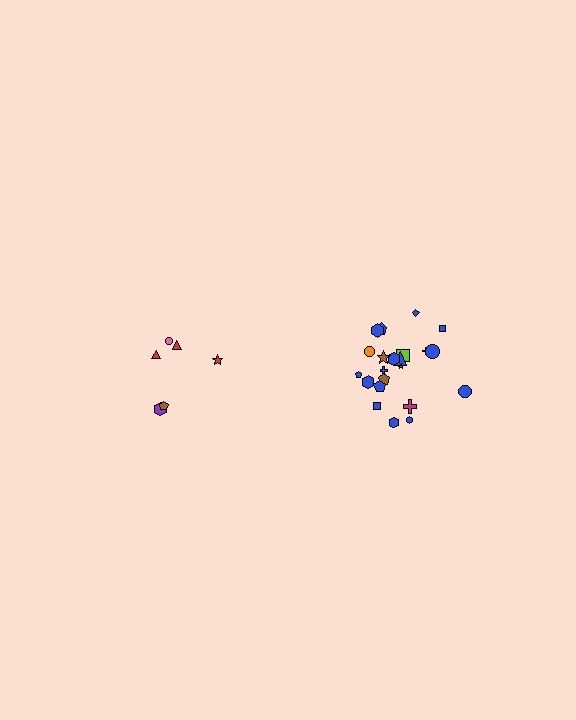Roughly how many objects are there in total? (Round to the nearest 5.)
Roughly 30 objects in total.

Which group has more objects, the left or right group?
The right group.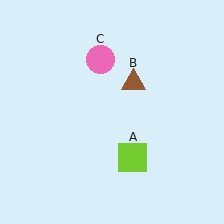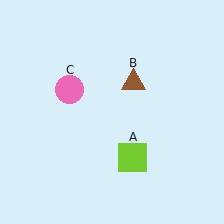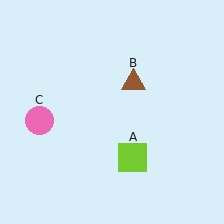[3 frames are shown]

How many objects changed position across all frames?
1 object changed position: pink circle (object C).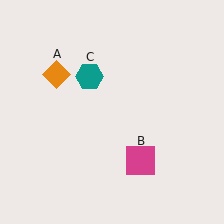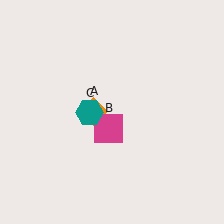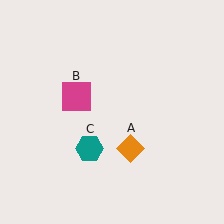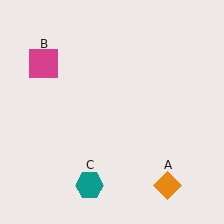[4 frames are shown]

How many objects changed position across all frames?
3 objects changed position: orange diamond (object A), magenta square (object B), teal hexagon (object C).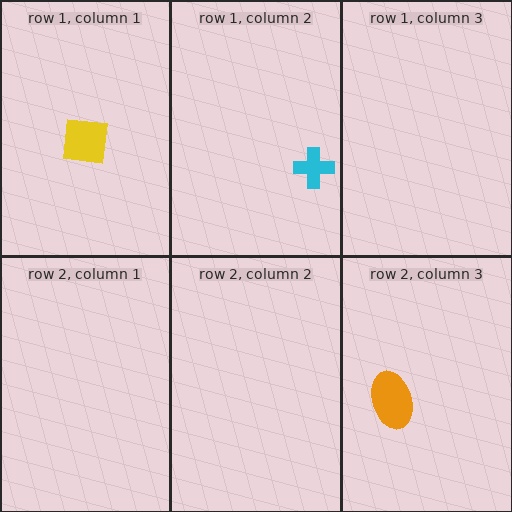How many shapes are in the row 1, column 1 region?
1.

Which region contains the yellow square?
The row 1, column 1 region.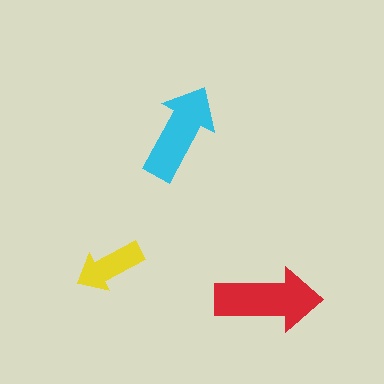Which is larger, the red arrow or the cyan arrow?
The red one.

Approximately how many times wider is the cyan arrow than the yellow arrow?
About 1.5 times wider.